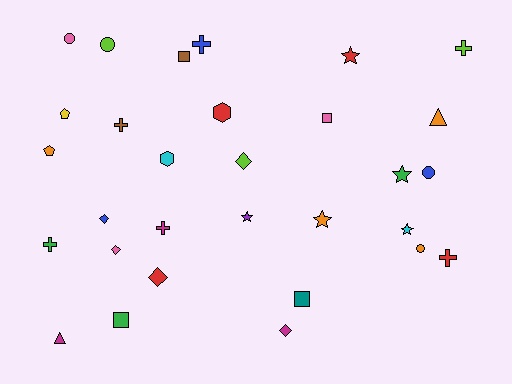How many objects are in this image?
There are 30 objects.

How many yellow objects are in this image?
There is 1 yellow object.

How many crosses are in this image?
There are 6 crosses.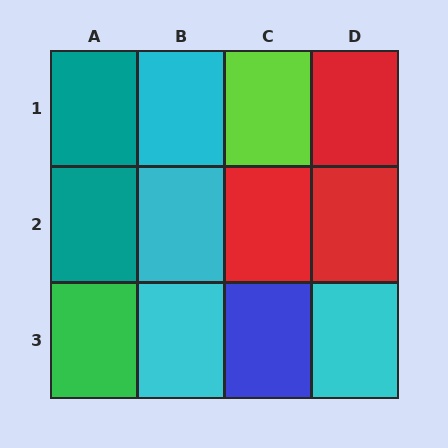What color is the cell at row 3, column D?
Cyan.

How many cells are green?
1 cell is green.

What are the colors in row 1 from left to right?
Teal, cyan, lime, red.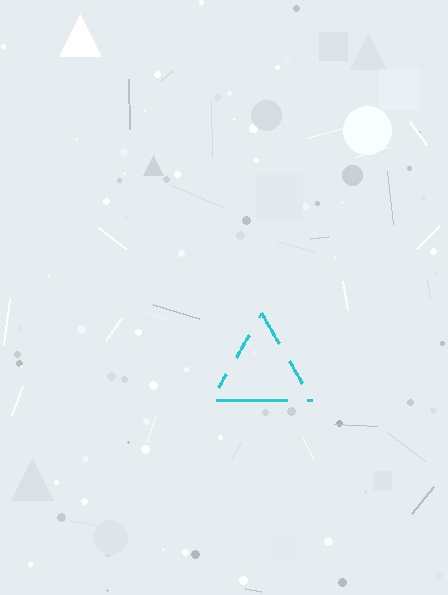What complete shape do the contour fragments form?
The contour fragments form a triangle.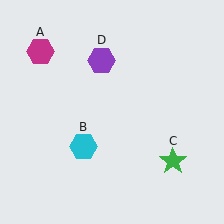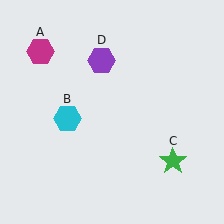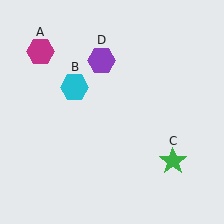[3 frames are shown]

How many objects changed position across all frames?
1 object changed position: cyan hexagon (object B).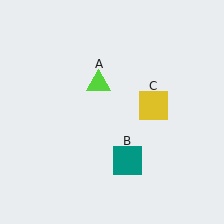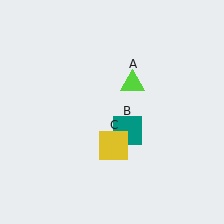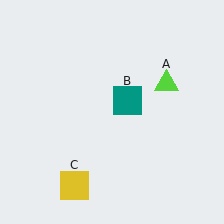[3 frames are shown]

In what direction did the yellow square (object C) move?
The yellow square (object C) moved down and to the left.